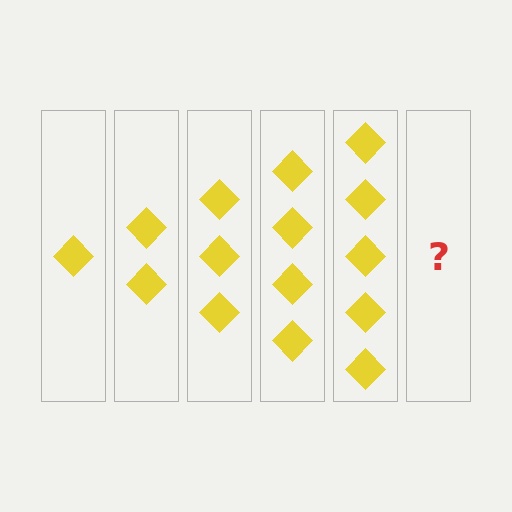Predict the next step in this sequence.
The next step is 6 diamonds.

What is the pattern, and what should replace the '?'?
The pattern is that each step adds one more diamond. The '?' should be 6 diamonds.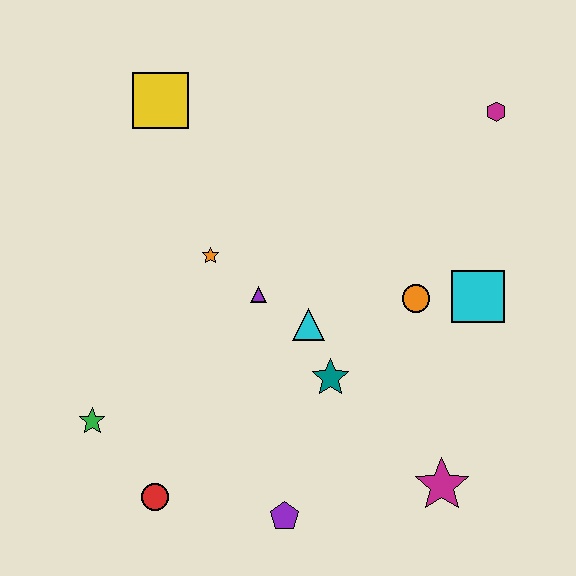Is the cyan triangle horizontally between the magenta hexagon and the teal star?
No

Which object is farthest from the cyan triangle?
The magenta hexagon is farthest from the cyan triangle.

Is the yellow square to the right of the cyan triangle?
No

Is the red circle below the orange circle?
Yes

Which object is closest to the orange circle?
The cyan square is closest to the orange circle.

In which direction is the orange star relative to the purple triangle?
The orange star is to the left of the purple triangle.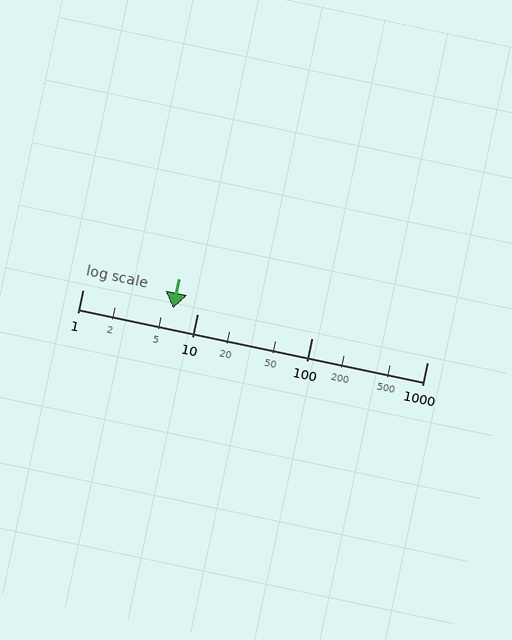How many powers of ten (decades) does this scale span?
The scale spans 3 decades, from 1 to 1000.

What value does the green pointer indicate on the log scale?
The pointer indicates approximately 6.1.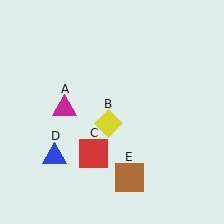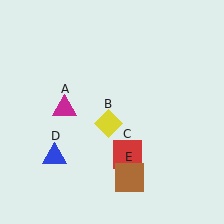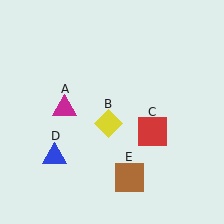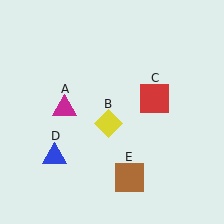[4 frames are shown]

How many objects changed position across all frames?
1 object changed position: red square (object C).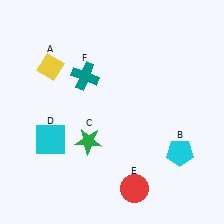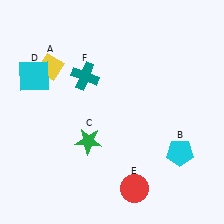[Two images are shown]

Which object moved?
The cyan square (D) moved up.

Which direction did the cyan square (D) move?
The cyan square (D) moved up.